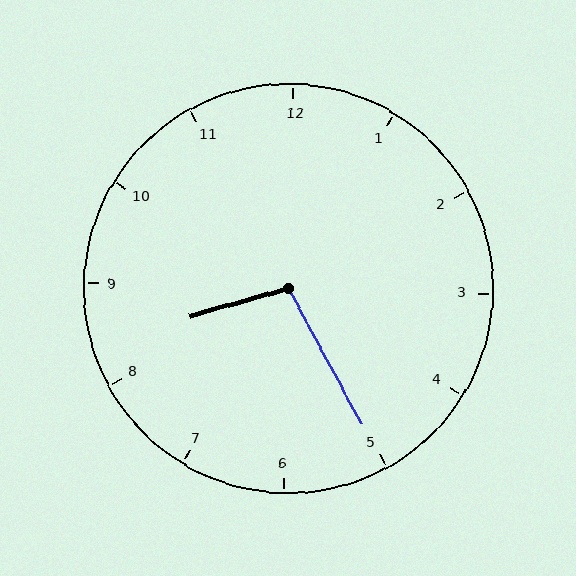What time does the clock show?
8:25.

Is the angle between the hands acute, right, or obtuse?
It is obtuse.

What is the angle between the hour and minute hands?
Approximately 102 degrees.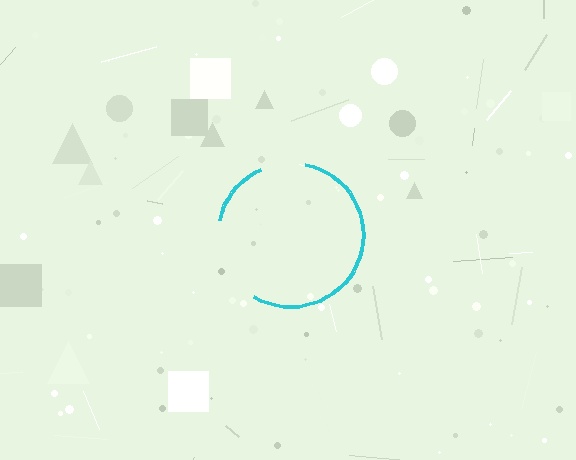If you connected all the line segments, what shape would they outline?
They would outline a circle.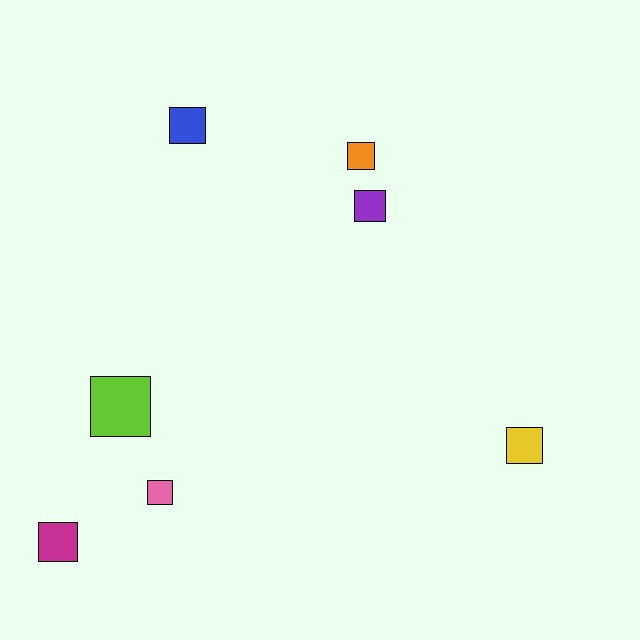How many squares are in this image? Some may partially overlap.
There are 7 squares.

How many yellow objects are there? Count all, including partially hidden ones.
There is 1 yellow object.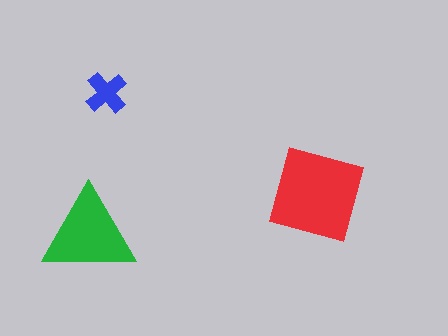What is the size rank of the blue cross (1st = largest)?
3rd.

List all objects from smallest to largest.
The blue cross, the green triangle, the red diamond.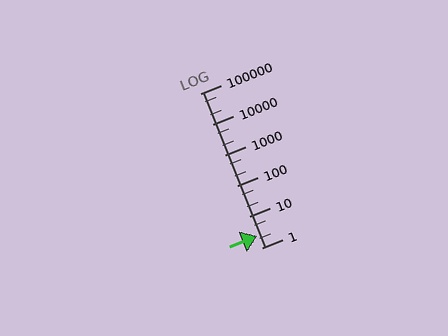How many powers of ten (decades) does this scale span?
The scale spans 5 decades, from 1 to 100000.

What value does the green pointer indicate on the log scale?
The pointer indicates approximately 2.4.